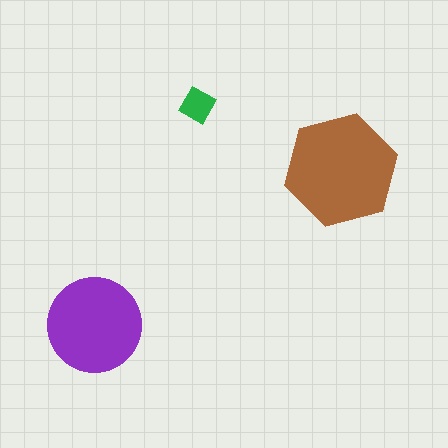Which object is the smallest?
The green diamond.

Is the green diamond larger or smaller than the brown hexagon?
Smaller.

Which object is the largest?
The brown hexagon.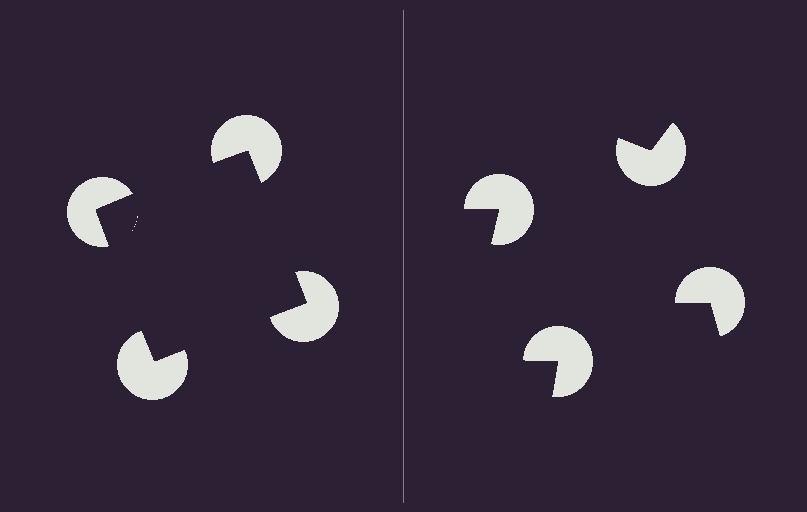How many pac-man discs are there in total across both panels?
8 — 4 on each side.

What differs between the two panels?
The pac-man discs are positioned identically on both sides; only the wedge orientations differ. On the left they align to a square; on the right they are misaligned.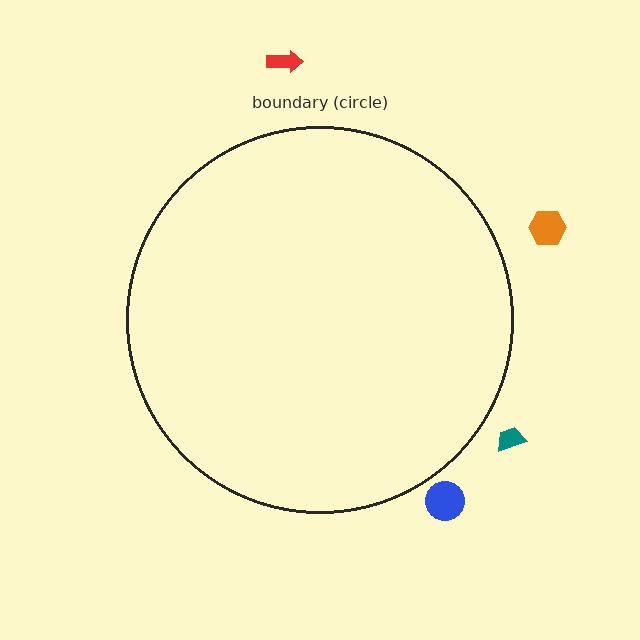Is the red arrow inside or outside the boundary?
Outside.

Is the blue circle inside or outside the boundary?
Outside.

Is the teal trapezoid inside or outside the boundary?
Outside.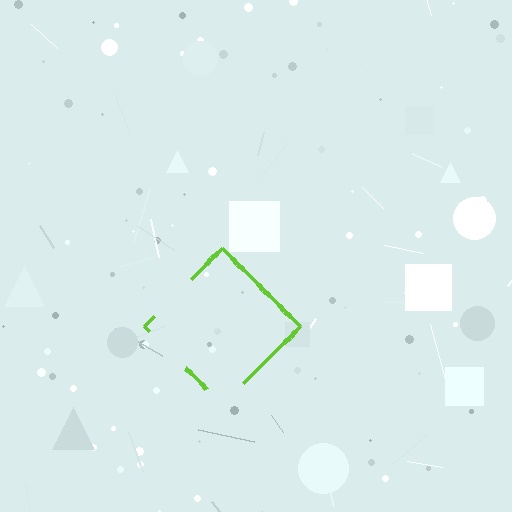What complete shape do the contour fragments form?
The contour fragments form a diamond.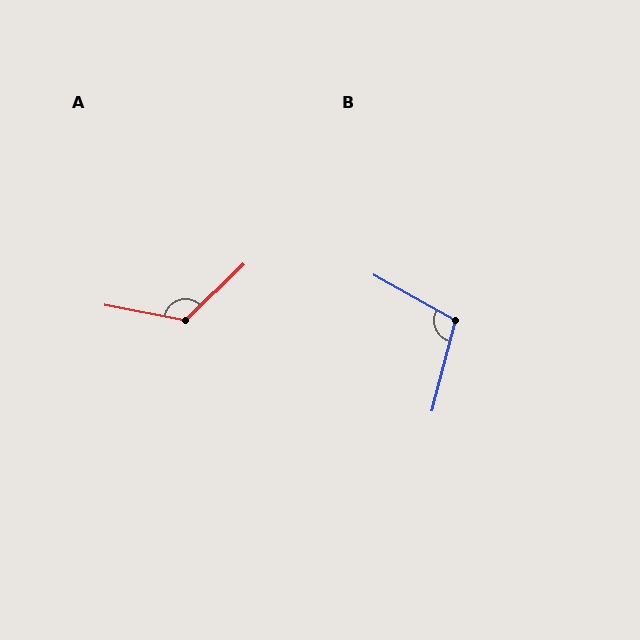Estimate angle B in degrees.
Approximately 105 degrees.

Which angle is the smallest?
B, at approximately 105 degrees.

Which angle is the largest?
A, at approximately 125 degrees.